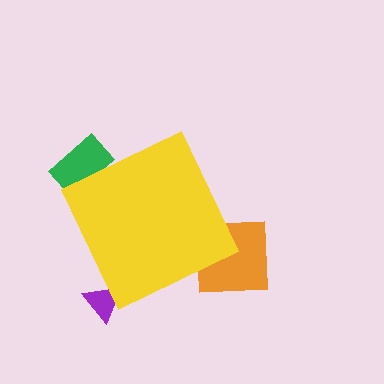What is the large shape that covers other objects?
A yellow diamond.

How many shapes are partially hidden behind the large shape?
3 shapes are partially hidden.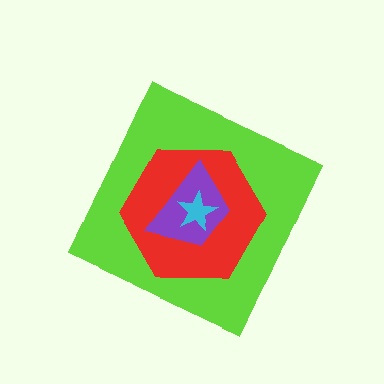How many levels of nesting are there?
4.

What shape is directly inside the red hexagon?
The purple trapezoid.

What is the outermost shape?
The lime diamond.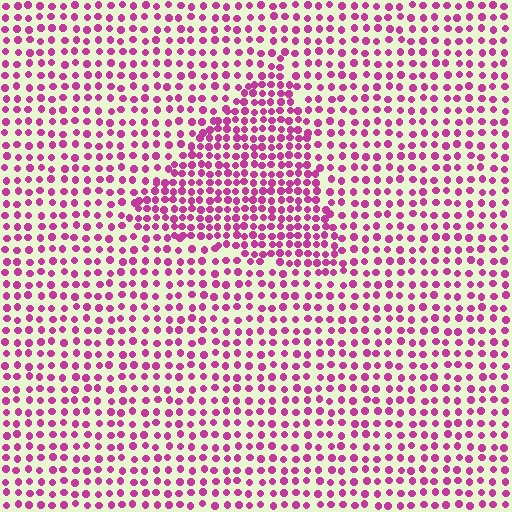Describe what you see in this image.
The image contains small magenta elements arranged at two different densities. A triangle-shaped region is visible where the elements are more densely packed than the surrounding area.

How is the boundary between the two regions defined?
The boundary is defined by a change in element density (approximately 1.7x ratio). All elements are the same color, size, and shape.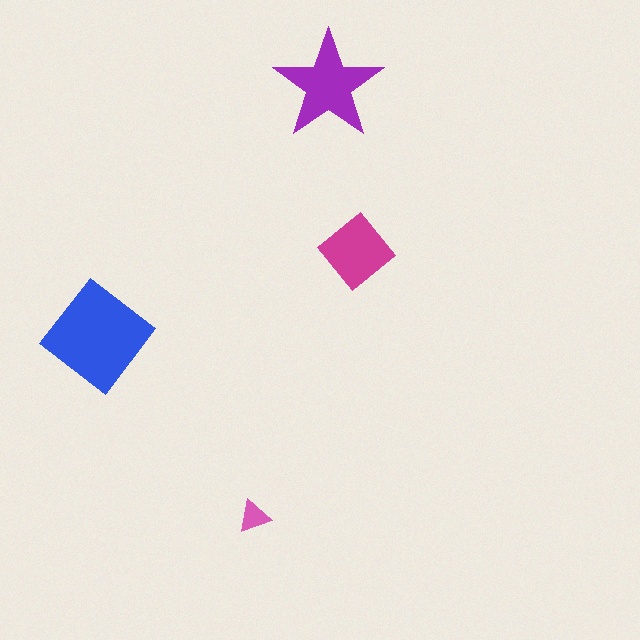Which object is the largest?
The blue diamond.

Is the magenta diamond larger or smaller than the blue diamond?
Smaller.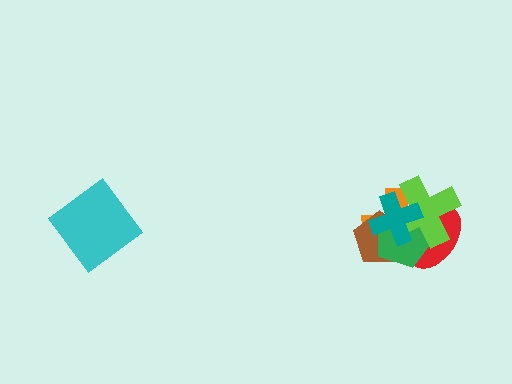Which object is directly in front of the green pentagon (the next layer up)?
The lime cross is directly in front of the green pentagon.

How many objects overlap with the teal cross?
5 objects overlap with the teal cross.